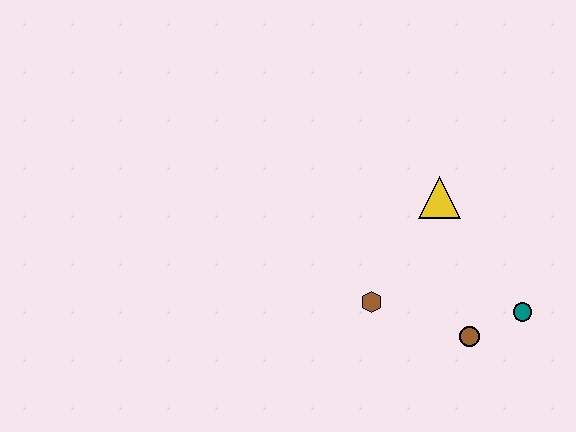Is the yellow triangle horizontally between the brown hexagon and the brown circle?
Yes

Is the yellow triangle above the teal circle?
Yes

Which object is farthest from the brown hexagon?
The teal circle is farthest from the brown hexagon.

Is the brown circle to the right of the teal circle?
No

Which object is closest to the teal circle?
The brown circle is closest to the teal circle.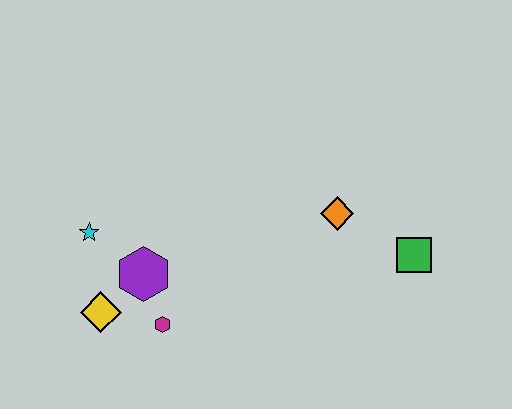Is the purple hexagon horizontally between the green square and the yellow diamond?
Yes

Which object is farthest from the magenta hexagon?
The green square is farthest from the magenta hexagon.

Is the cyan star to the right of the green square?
No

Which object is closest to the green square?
The orange diamond is closest to the green square.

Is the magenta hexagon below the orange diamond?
Yes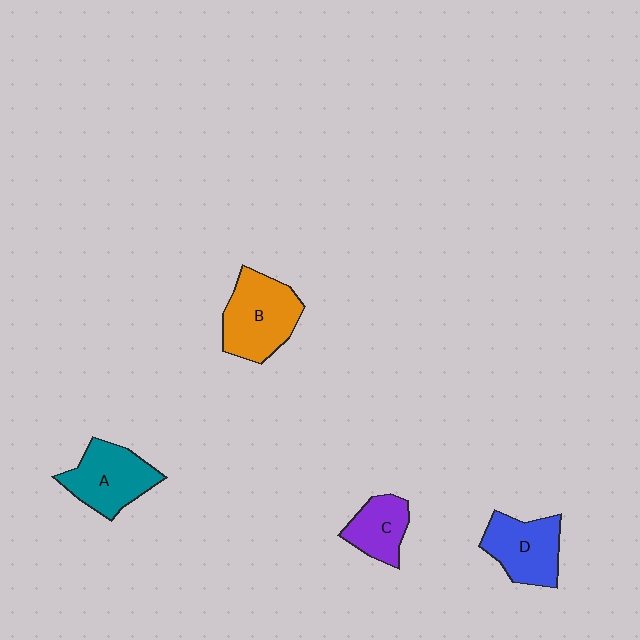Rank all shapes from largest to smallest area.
From largest to smallest: B (orange), A (teal), D (blue), C (purple).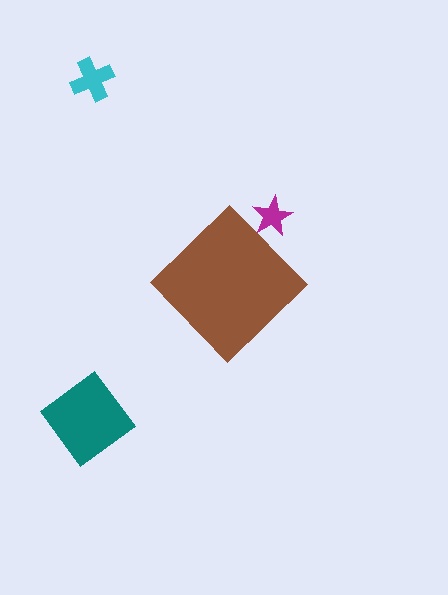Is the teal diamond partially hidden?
No, the teal diamond is fully visible.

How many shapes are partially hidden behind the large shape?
1 shape is partially hidden.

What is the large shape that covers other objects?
A brown diamond.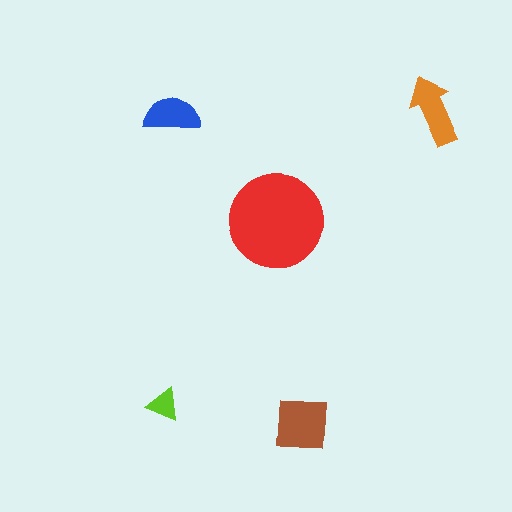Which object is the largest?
The red circle.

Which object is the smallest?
The lime triangle.